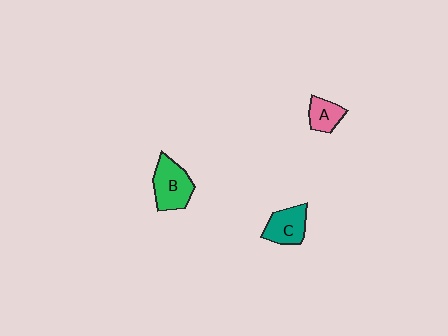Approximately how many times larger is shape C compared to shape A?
Approximately 1.4 times.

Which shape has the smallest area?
Shape A (pink).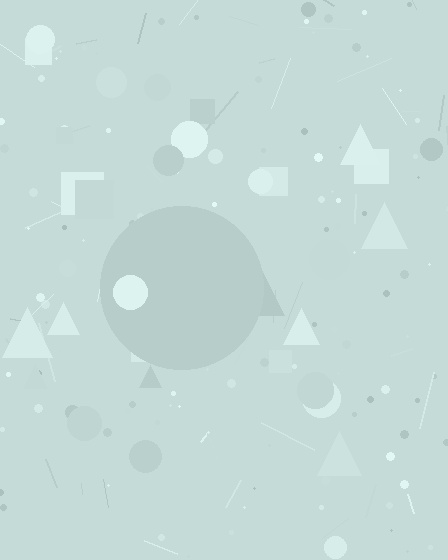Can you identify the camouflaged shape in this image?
The camouflaged shape is a circle.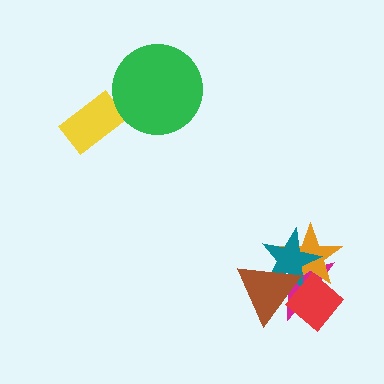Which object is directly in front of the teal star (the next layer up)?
The red diamond is directly in front of the teal star.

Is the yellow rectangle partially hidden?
No, no other shape covers it.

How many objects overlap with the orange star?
4 objects overlap with the orange star.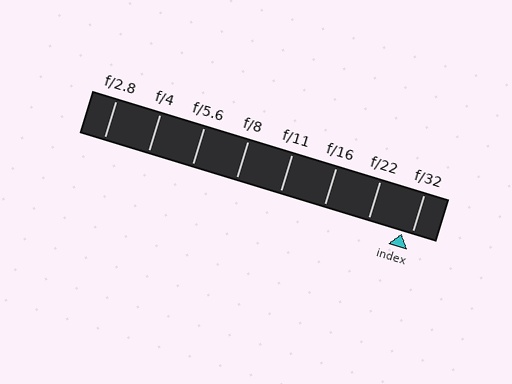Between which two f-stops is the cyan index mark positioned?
The index mark is between f/22 and f/32.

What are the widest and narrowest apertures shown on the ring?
The widest aperture shown is f/2.8 and the narrowest is f/32.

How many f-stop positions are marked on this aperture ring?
There are 8 f-stop positions marked.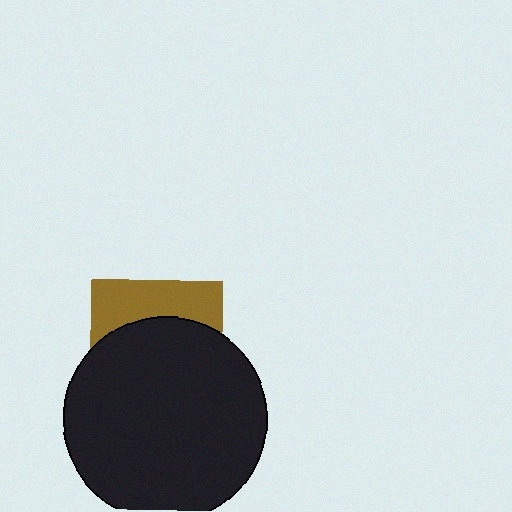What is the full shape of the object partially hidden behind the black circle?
The partially hidden object is a brown square.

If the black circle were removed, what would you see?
You would see the complete brown square.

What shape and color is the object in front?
The object in front is a black circle.